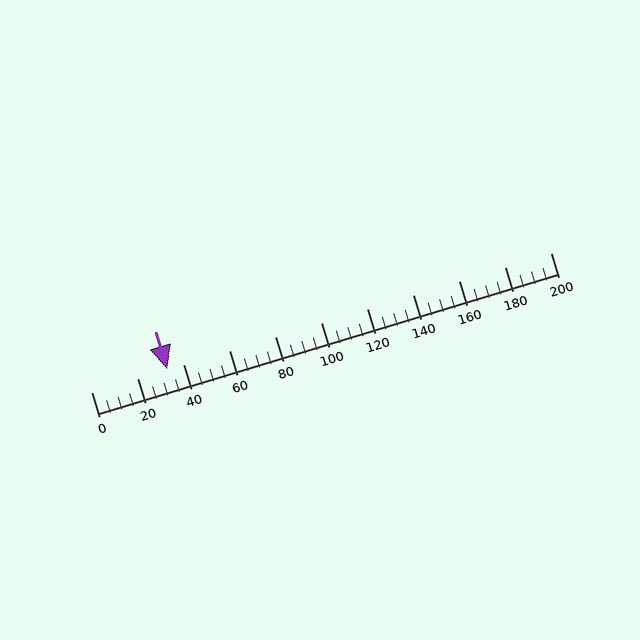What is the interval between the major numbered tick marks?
The major tick marks are spaced 20 units apart.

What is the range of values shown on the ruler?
The ruler shows values from 0 to 200.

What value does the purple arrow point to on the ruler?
The purple arrow points to approximately 33.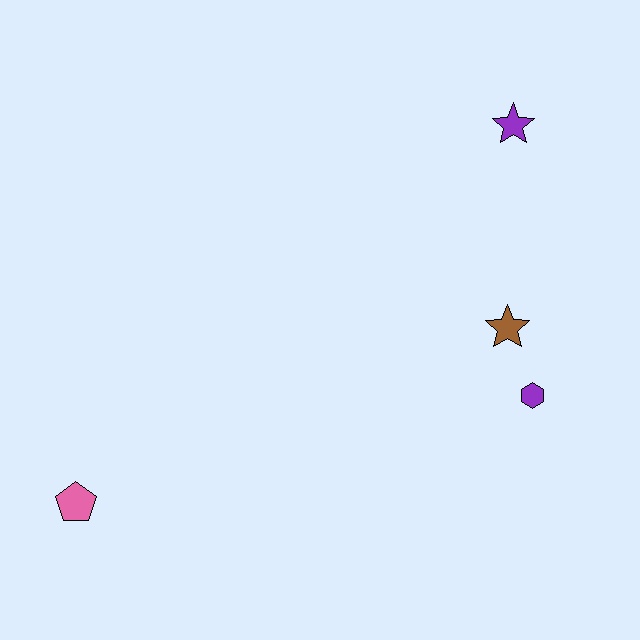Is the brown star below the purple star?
Yes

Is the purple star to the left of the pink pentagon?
No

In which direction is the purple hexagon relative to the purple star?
The purple hexagon is below the purple star.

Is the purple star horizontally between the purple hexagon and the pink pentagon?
Yes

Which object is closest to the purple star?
The brown star is closest to the purple star.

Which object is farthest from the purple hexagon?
The pink pentagon is farthest from the purple hexagon.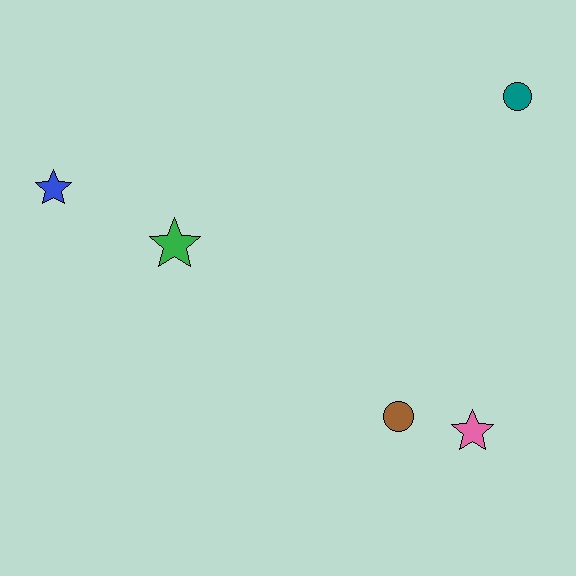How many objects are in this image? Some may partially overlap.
There are 5 objects.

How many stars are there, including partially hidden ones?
There are 3 stars.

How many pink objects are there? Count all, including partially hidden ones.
There is 1 pink object.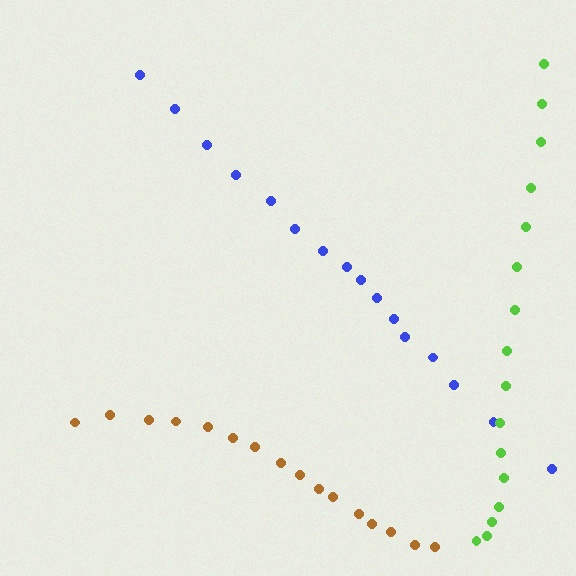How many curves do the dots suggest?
There are 3 distinct paths.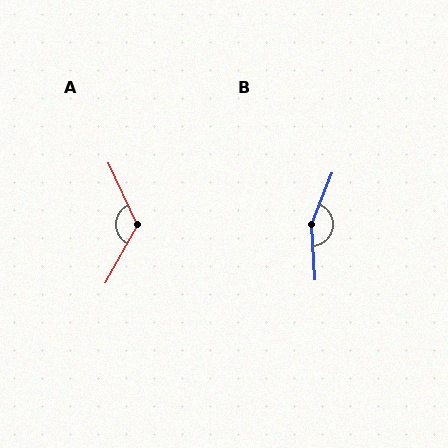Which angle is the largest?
B, at approximately 154 degrees.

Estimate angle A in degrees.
Approximately 126 degrees.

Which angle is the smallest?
A, at approximately 126 degrees.